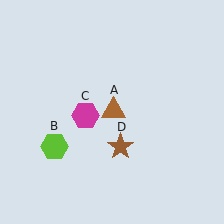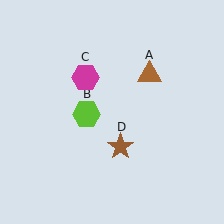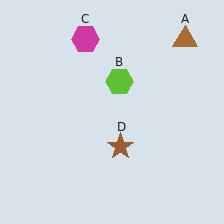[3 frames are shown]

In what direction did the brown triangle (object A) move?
The brown triangle (object A) moved up and to the right.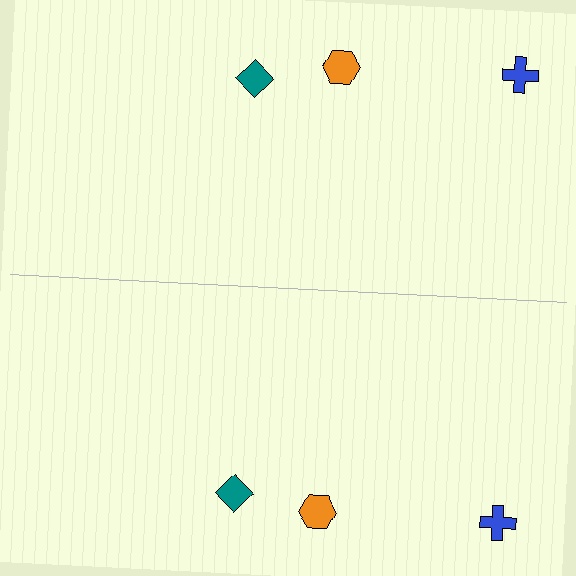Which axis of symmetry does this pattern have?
The pattern has a horizontal axis of symmetry running through the center of the image.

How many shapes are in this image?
There are 6 shapes in this image.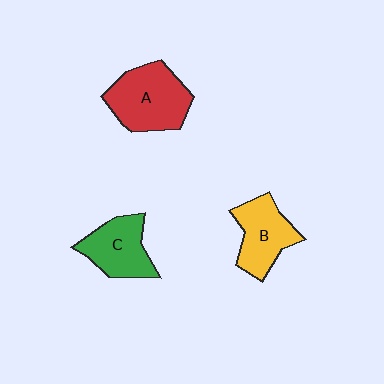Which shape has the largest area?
Shape A (red).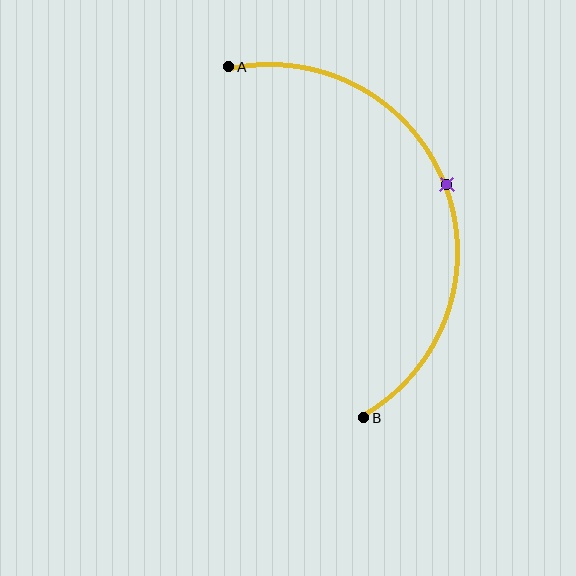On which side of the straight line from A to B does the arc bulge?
The arc bulges to the right of the straight line connecting A and B.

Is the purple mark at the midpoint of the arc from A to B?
Yes. The purple mark lies on the arc at equal arc-length from both A and B — it is the arc midpoint.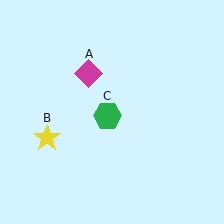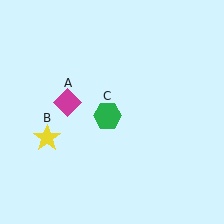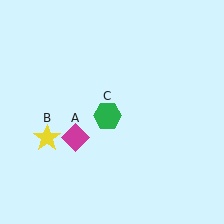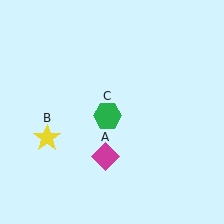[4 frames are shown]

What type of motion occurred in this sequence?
The magenta diamond (object A) rotated counterclockwise around the center of the scene.